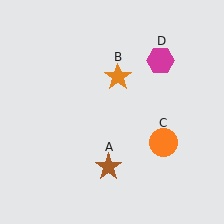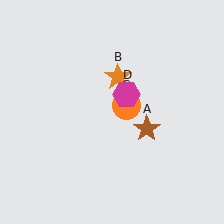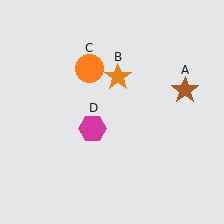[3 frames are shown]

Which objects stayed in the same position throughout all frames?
Orange star (object B) remained stationary.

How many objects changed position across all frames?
3 objects changed position: brown star (object A), orange circle (object C), magenta hexagon (object D).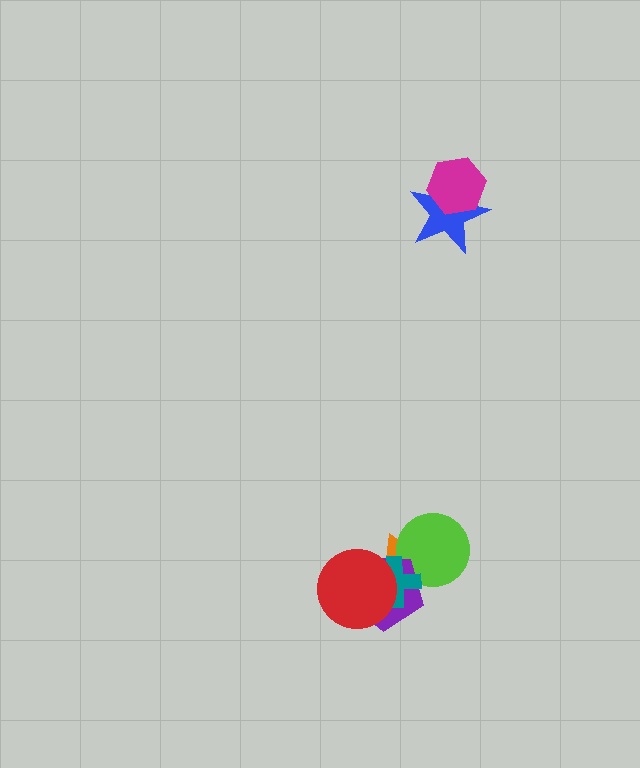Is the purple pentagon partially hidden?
Yes, it is partially covered by another shape.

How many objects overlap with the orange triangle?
4 objects overlap with the orange triangle.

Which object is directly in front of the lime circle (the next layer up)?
The purple pentagon is directly in front of the lime circle.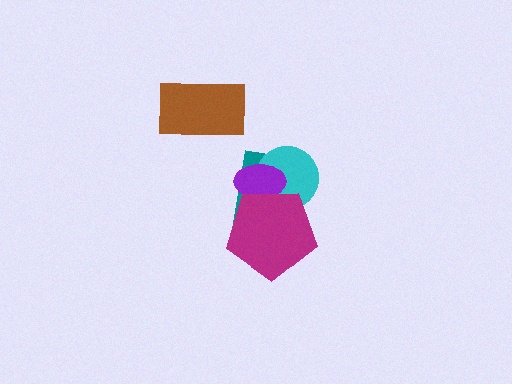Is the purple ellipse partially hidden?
Yes, it is partially covered by another shape.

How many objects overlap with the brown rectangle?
0 objects overlap with the brown rectangle.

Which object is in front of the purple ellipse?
The magenta pentagon is in front of the purple ellipse.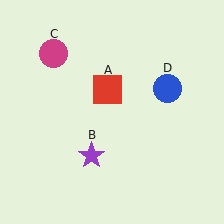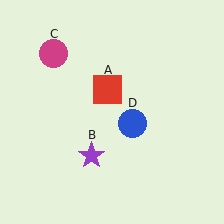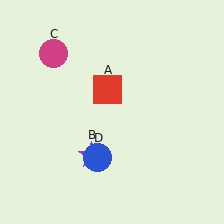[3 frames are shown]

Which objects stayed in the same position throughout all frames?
Red square (object A) and purple star (object B) and magenta circle (object C) remained stationary.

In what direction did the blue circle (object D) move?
The blue circle (object D) moved down and to the left.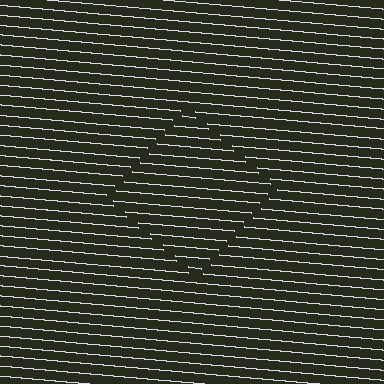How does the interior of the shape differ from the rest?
The interior of the shape contains the same grating, shifted by half a period — the contour is defined by the phase discontinuity where line-ends from the inner and outer gratings abut.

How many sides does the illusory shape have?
4 sides — the line-ends trace a square.